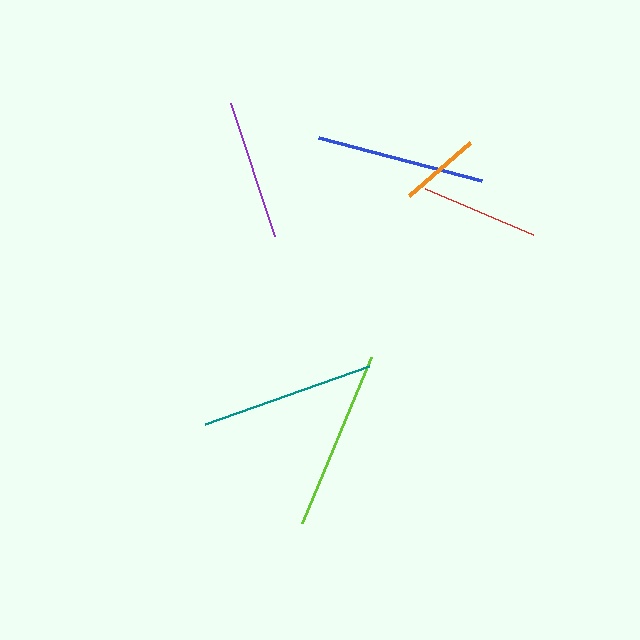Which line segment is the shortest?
The orange line is the shortest at approximately 80 pixels.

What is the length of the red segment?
The red segment is approximately 118 pixels long.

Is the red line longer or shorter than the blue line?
The blue line is longer than the red line.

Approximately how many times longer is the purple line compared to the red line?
The purple line is approximately 1.2 times the length of the red line.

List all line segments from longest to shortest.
From longest to shortest: lime, teal, blue, purple, red, orange.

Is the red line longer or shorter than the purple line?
The purple line is longer than the red line.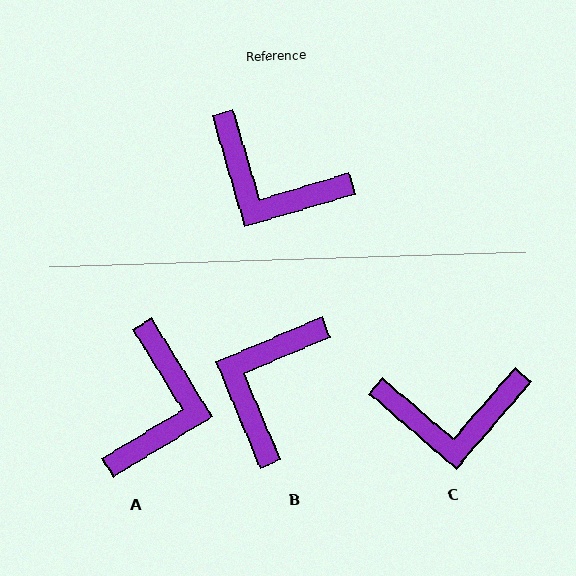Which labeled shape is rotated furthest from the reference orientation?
A, about 105 degrees away.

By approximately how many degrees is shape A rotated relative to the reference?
Approximately 105 degrees counter-clockwise.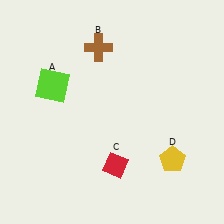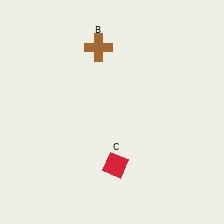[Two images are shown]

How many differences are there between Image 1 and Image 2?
There are 2 differences between the two images.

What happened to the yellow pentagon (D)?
The yellow pentagon (D) was removed in Image 2. It was in the bottom-right area of Image 1.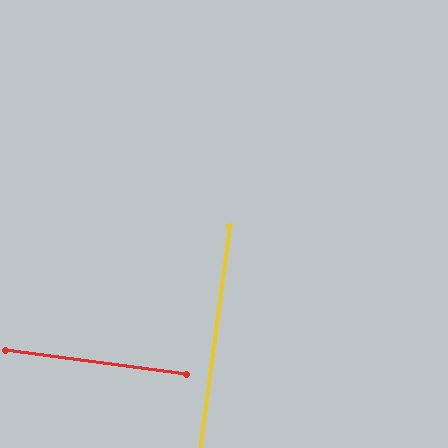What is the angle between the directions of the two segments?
Approximately 90 degrees.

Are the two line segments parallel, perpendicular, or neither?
Perpendicular — they meet at approximately 90°.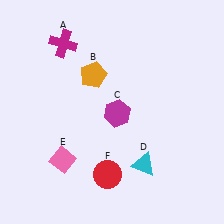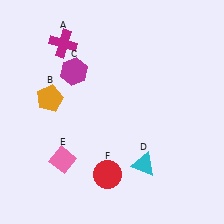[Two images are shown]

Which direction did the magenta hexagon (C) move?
The magenta hexagon (C) moved left.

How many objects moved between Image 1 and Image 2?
2 objects moved between the two images.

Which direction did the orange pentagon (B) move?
The orange pentagon (B) moved left.